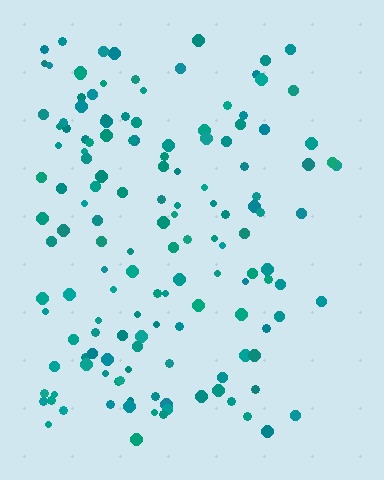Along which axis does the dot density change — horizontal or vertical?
Horizontal.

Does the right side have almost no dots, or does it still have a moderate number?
Still a moderate number, just noticeably fewer than the left.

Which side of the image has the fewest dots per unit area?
The right.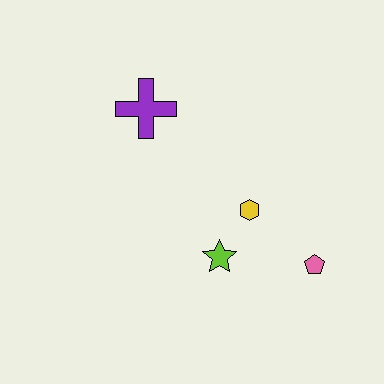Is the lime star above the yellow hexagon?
No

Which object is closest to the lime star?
The yellow hexagon is closest to the lime star.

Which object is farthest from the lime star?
The purple cross is farthest from the lime star.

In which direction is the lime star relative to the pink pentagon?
The lime star is to the left of the pink pentagon.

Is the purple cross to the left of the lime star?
Yes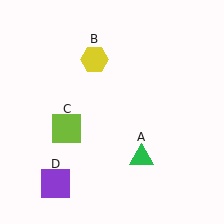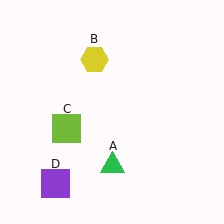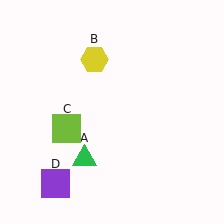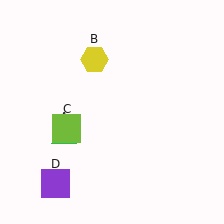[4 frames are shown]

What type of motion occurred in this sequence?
The green triangle (object A) rotated clockwise around the center of the scene.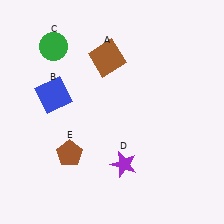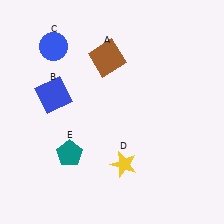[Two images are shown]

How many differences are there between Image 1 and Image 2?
There are 3 differences between the two images.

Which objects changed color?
C changed from green to blue. D changed from purple to yellow. E changed from brown to teal.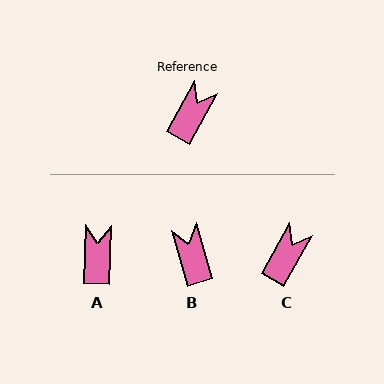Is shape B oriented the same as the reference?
No, it is off by about 46 degrees.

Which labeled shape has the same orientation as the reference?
C.